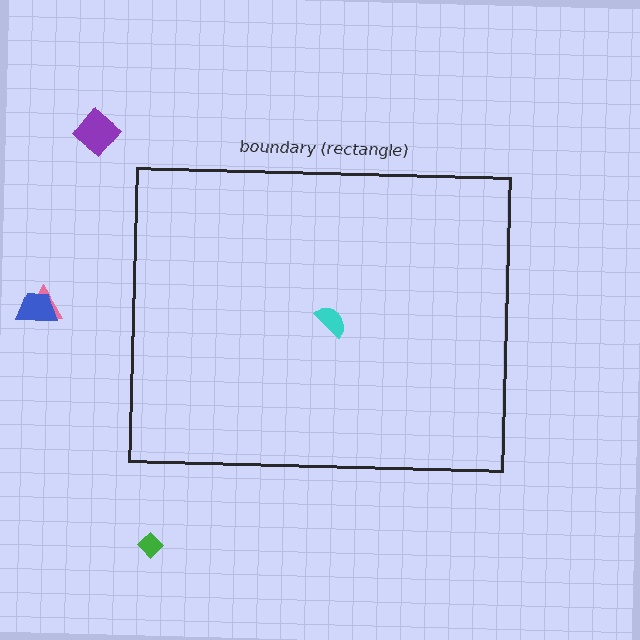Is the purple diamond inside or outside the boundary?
Outside.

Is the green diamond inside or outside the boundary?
Outside.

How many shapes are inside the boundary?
1 inside, 4 outside.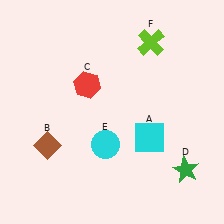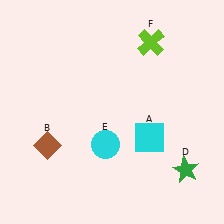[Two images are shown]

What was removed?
The red hexagon (C) was removed in Image 2.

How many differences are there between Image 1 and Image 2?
There is 1 difference between the two images.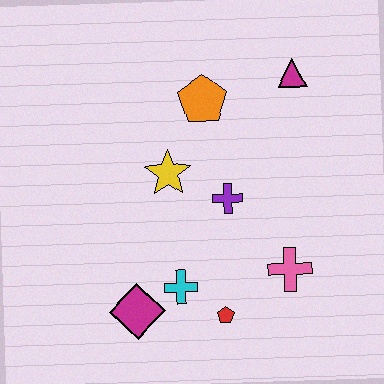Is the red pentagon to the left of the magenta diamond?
No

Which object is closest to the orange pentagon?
The yellow star is closest to the orange pentagon.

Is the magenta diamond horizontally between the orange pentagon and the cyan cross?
No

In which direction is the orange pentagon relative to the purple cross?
The orange pentagon is above the purple cross.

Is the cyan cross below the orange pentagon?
Yes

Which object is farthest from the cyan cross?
The magenta triangle is farthest from the cyan cross.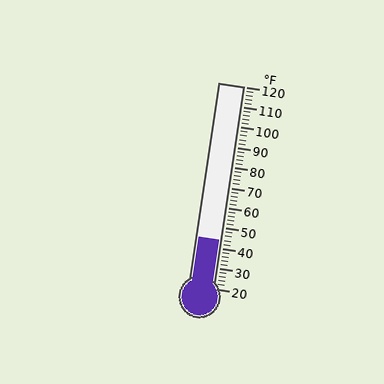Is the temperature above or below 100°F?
The temperature is below 100°F.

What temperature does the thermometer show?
The thermometer shows approximately 44°F.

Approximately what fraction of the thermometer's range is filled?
The thermometer is filled to approximately 25% of its range.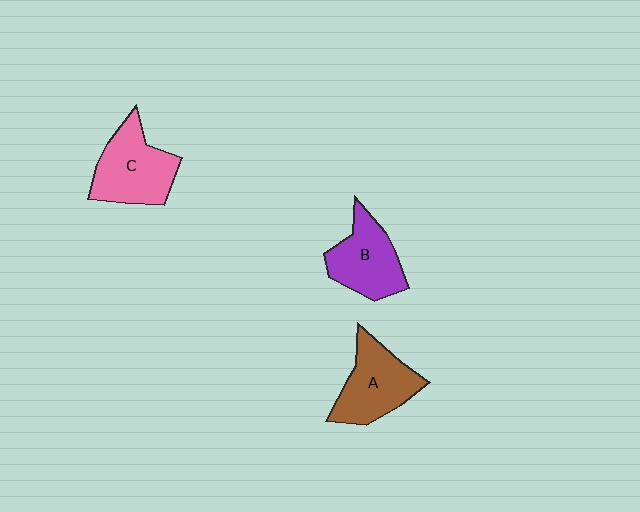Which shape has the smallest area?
Shape B (purple).